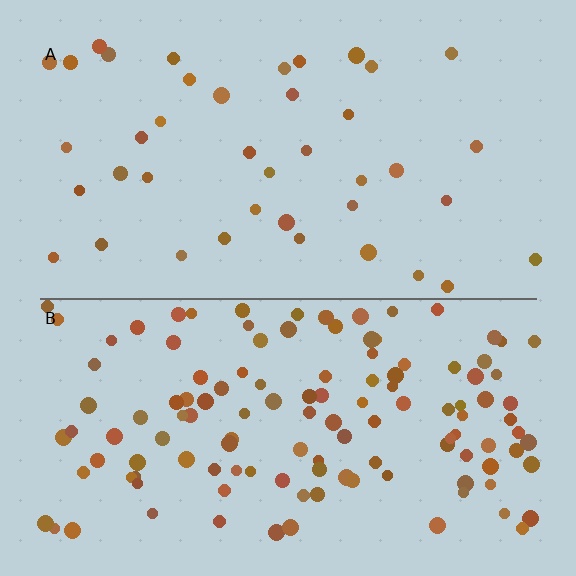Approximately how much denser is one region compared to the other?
Approximately 3.2× — region B over region A.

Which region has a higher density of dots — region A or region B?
B (the bottom).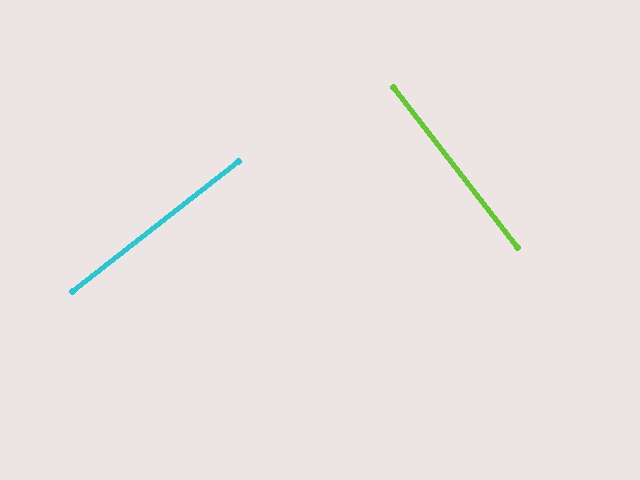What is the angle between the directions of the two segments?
Approximately 90 degrees.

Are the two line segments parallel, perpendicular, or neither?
Perpendicular — they meet at approximately 90°.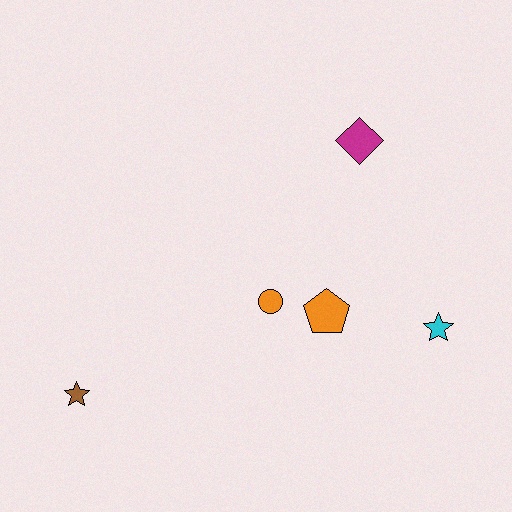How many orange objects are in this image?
There are 2 orange objects.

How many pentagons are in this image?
There is 1 pentagon.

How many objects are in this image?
There are 5 objects.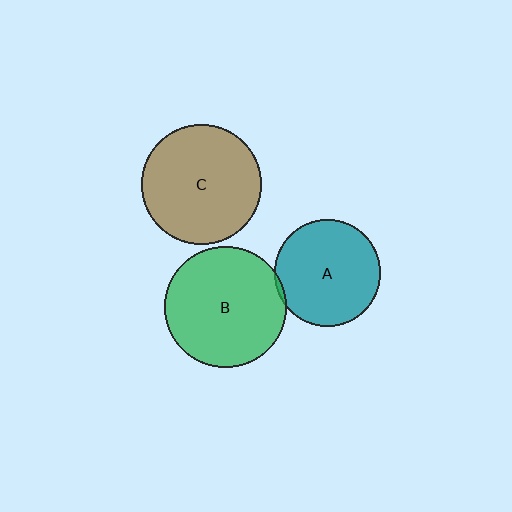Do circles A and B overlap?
Yes.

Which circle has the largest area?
Circle B (green).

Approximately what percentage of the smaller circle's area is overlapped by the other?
Approximately 5%.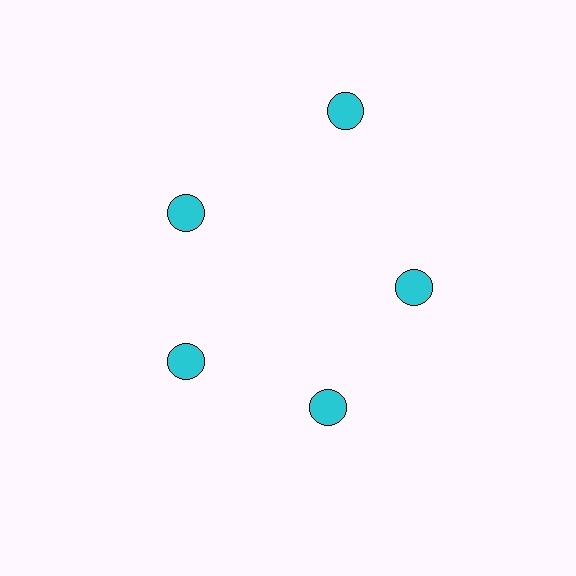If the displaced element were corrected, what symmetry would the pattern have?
It would have 5-fold rotational symmetry — the pattern would map onto itself every 72 degrees.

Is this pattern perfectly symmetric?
No. The 5 cyan circles are arranged in a ring, but one element near the 1 o'clock position is pushed outward from the center, breaking the 5-fold rotational symmetry.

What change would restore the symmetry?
The symmetry would be restored by moving it inward, back onto the ring so that all 5 circles sit at equal angles and equal distance from the center.